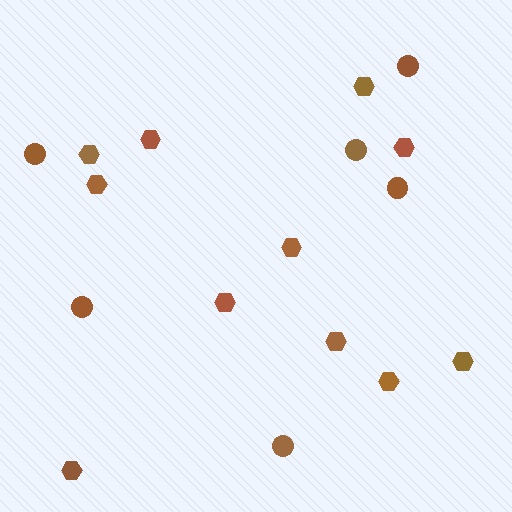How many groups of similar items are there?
There are 2 groups: one group of hexagons (11) and one group of circles (6).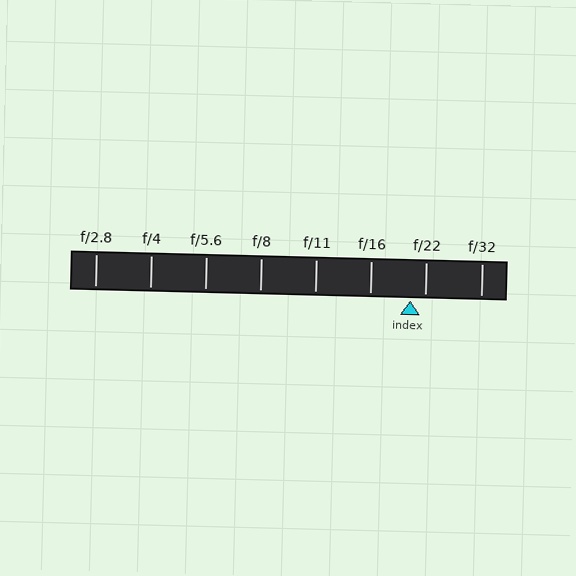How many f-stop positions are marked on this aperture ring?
There are 8 f-stop positions marked.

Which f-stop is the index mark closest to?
The index mark is closest to f/22.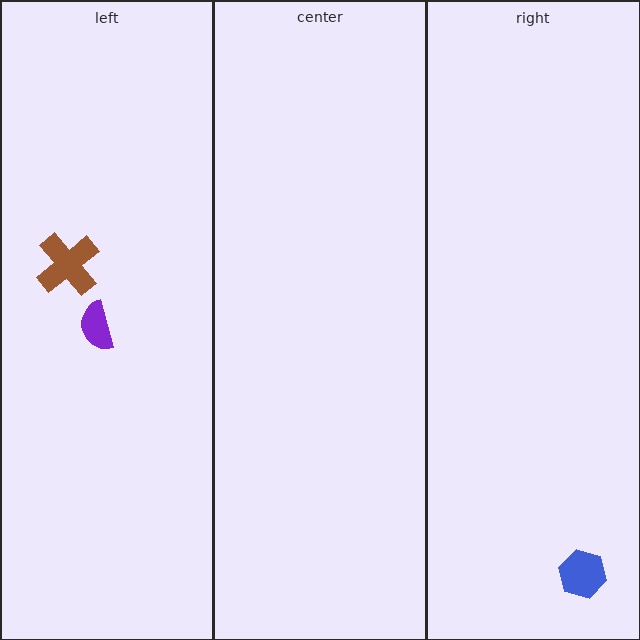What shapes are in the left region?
The brown cross, the purple semicircle.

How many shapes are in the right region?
1.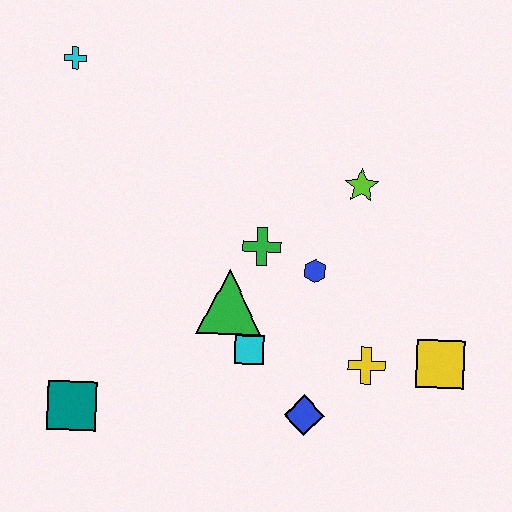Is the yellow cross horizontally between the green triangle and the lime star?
No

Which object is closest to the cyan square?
The green triangle is closest to the cyan square.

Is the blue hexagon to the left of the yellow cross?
Yes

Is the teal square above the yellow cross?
No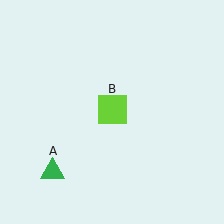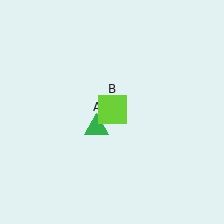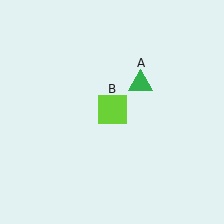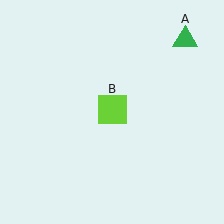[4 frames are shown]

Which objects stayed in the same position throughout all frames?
Lime square (object B) remained stationary.